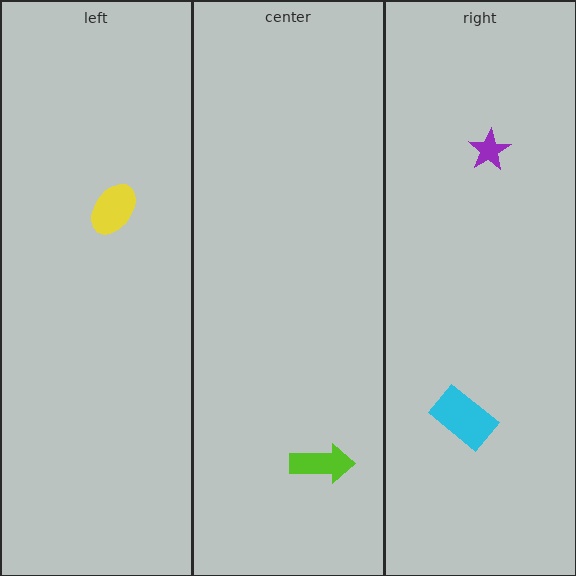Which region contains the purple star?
The right region.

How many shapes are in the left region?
1.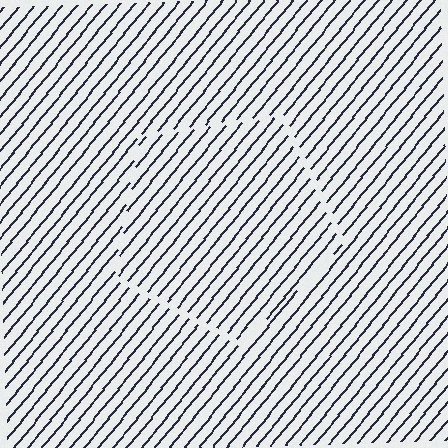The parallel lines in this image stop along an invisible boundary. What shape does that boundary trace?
An illusory pentagon. The interior of the shape contains the same grating, shifted by half a period — the contour is defined by the phase discontinuity where line-ends from the inner and outer gratings abut.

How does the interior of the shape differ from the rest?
The interior of the shape contains the same grating, shifted by half a period — the contour is defined by the phase discontinuity where line-ends from the inner and outer gratings abut.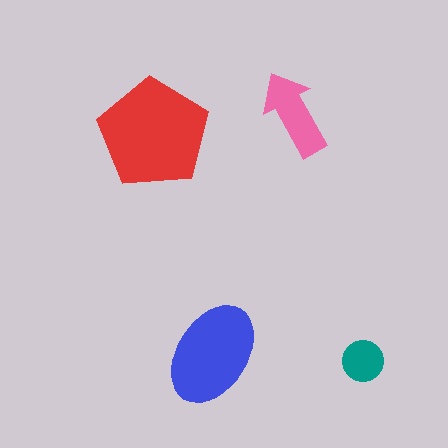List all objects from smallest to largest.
The teal circle, the pink arrow, the blue ellipse, the red pentagon.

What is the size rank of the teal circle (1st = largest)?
4th.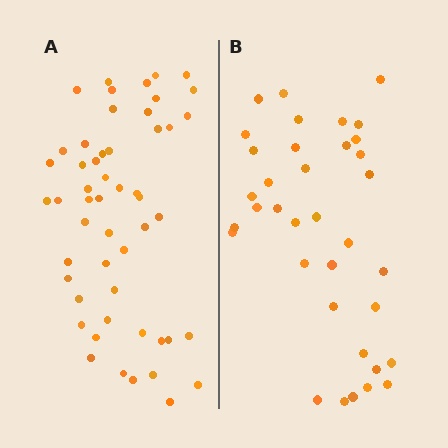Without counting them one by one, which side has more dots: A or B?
Region A (the left region) has more dots.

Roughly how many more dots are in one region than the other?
Region A has approximately 15 more dots than region B.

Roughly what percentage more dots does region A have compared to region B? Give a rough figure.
About 45% more.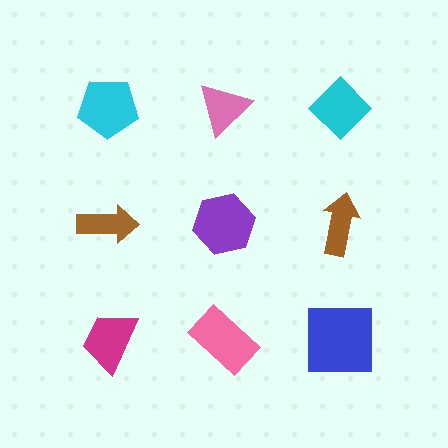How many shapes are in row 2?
3 shapes.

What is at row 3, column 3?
A blue square.